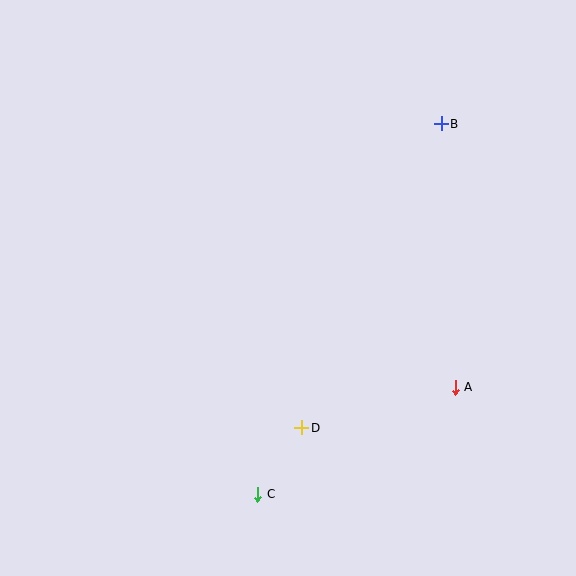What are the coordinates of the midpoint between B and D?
The midpoint between B and D is at (372, 276).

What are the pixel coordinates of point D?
Point D is at (302, 428).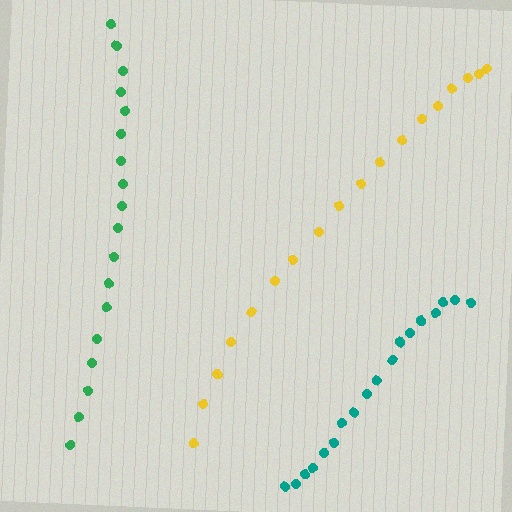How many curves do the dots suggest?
There are 3 distinct paths.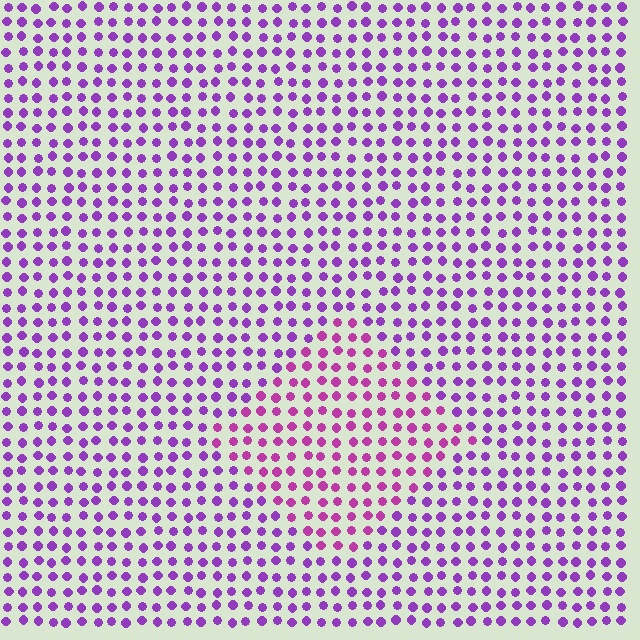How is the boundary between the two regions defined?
The boundary is defined purely by a slight shift in hue (about 30 degrees). Spacing, size, and orientation are identical on both sides.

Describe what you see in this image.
The image is filled with small purple elements in a uniform arrangement. A diamond-shaped region is visible where the elements are tinted to a slightly different hue, forming a subtle color boundary.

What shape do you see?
I see a diamond.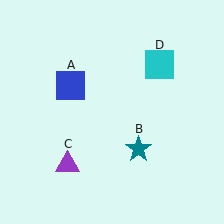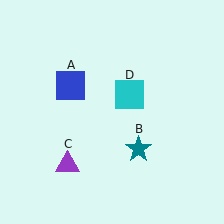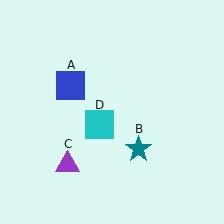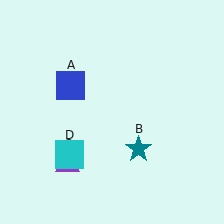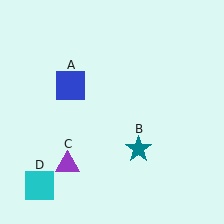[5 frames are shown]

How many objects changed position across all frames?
1 object changed position: cyan square (object D).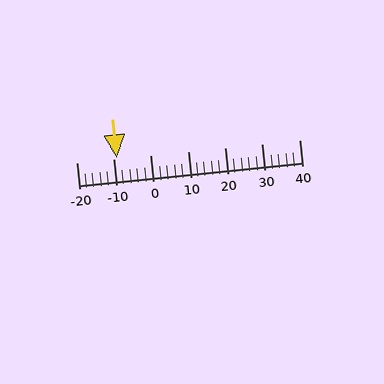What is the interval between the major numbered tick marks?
The major tick marks are spaced 10 units apart.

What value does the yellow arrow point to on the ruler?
The yellow arrow points to approximately -9.